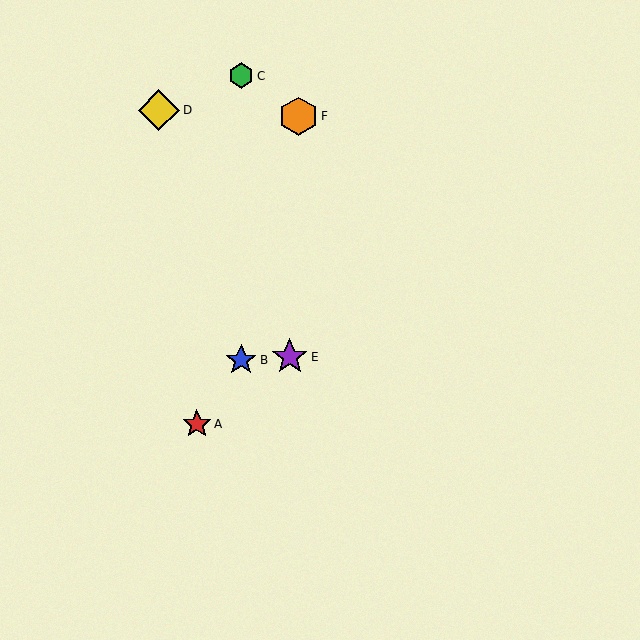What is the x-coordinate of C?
Object C is at x≈241.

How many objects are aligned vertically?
2 objects (B, C) are aligned vertically.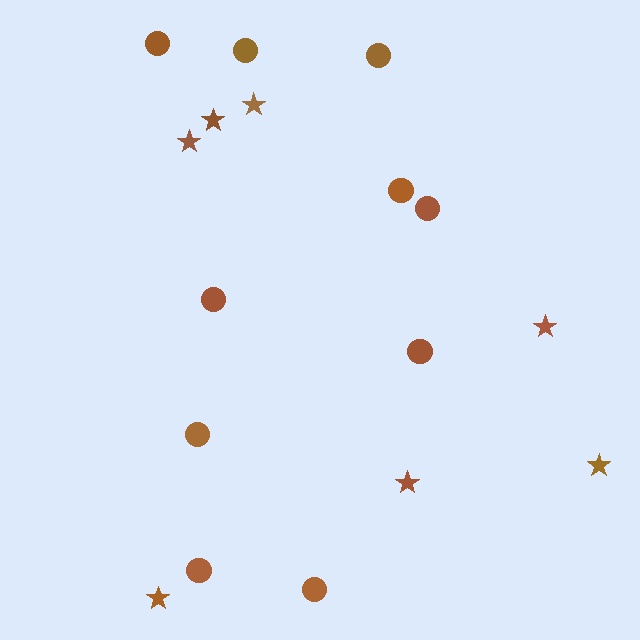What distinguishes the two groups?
There are 2 groups: one group of circles (10) and one group of stars (7).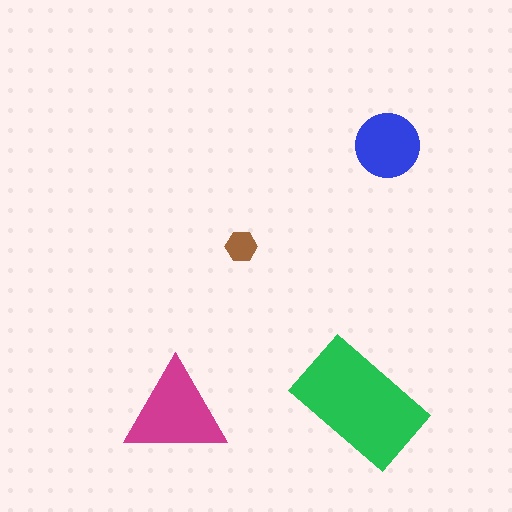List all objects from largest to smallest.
The green rectangle, the magenta triangle, the blue circle, the brown hexagon.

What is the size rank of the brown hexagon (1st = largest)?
4th.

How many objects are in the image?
There are 4 objects in the image.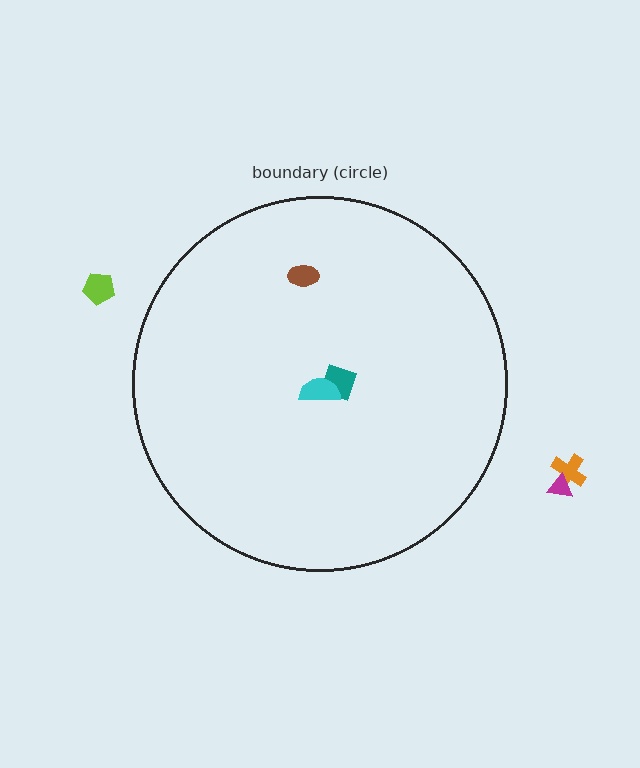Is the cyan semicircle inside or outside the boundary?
Inside.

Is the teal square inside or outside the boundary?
Inside.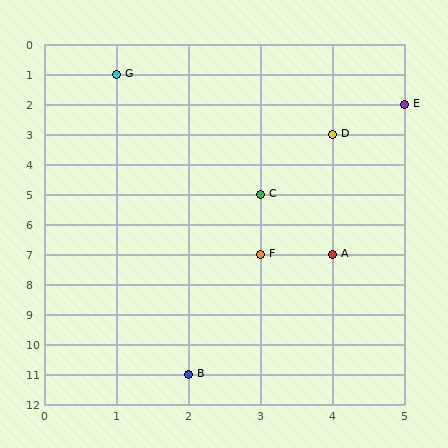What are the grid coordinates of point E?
Point E is at grid coordinates (5, 2).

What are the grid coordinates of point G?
Point G is at grid coordinates (1, 1).